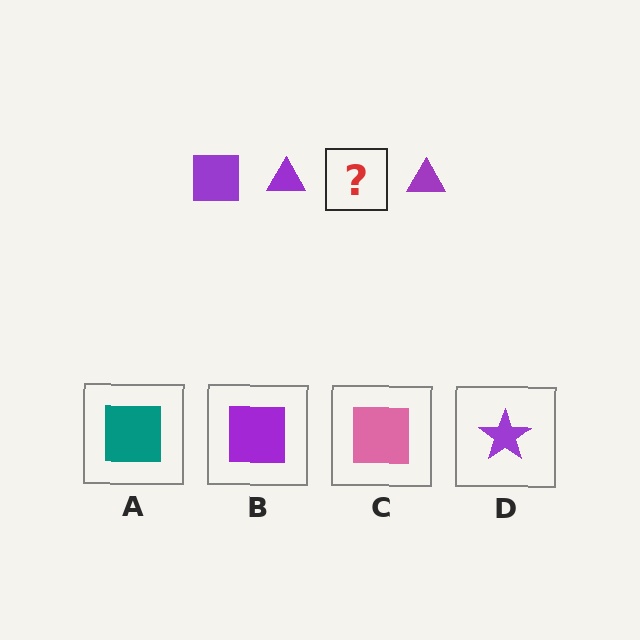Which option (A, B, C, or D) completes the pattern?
B.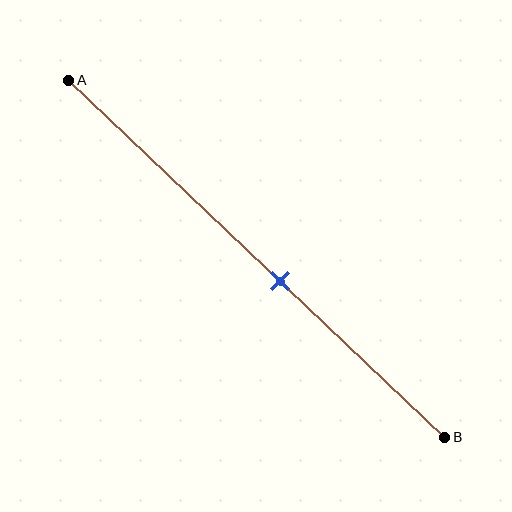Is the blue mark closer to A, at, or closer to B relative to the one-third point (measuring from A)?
The blue mark is closer to point B than the one-third point of segment AB.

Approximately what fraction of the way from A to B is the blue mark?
The blue mark is approximately 55% of the way from A to B.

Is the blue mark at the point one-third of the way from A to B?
No, the mark is at about 55% from A, not at the 33% one-third point.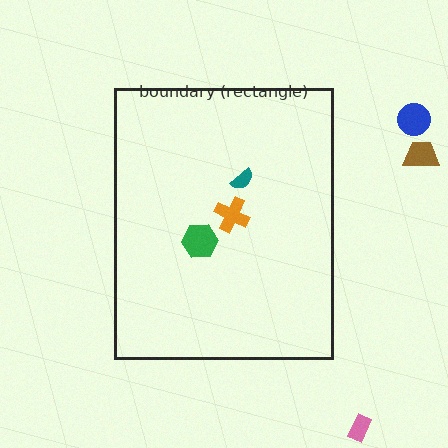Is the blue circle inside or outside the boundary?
Outside.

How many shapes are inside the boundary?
3 inside, 3 outside.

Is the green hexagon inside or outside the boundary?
Inside.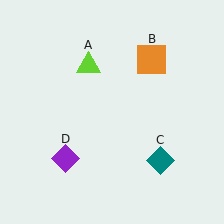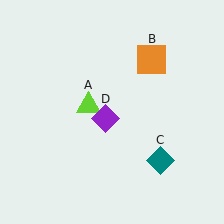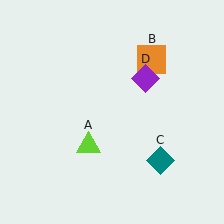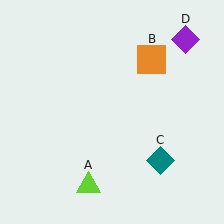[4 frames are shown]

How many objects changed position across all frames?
2 objects changed position: lime triangle (object A), purple diamond (object D).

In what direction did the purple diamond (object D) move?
The purple diamond (object D) moved up and to the right.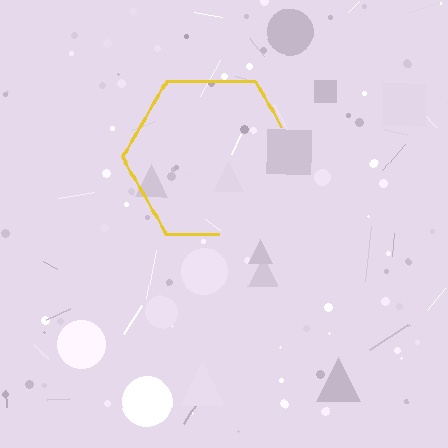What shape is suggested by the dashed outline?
The dashed outline suggests a hexagon.